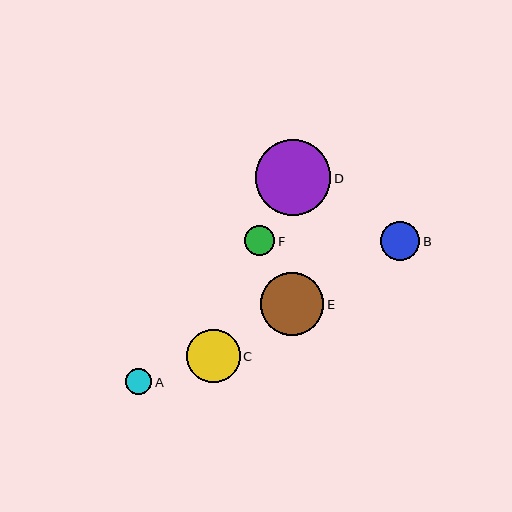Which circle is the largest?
Circle D is the largest with a size of approximately 76 pixels.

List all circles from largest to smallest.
From largest to smallest: D, E, C, B, F, A.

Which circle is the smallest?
Circle A is the smallest with a size of approximately 26 pixels.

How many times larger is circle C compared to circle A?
Circle C is approximately 2.0 times the size of circle A.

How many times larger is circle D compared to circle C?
Circle D is approximately 1.4 times the size of circle C.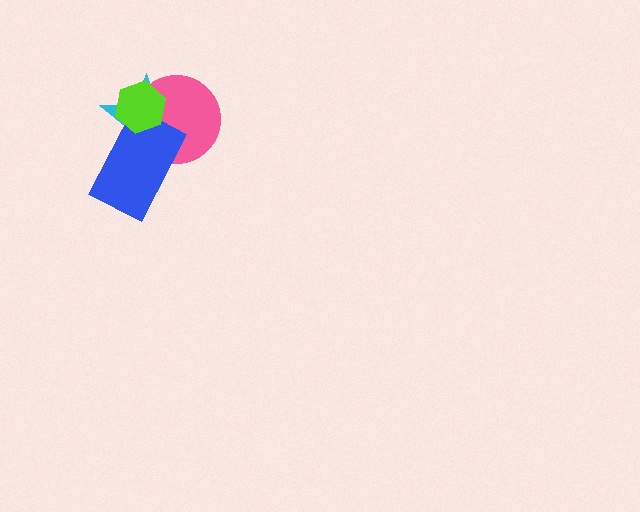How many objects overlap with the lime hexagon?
3 objects overlap with the lime hexagon.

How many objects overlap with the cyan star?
3 objects overlap with the cyan star.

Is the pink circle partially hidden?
Yes, it is partially covered by another shape.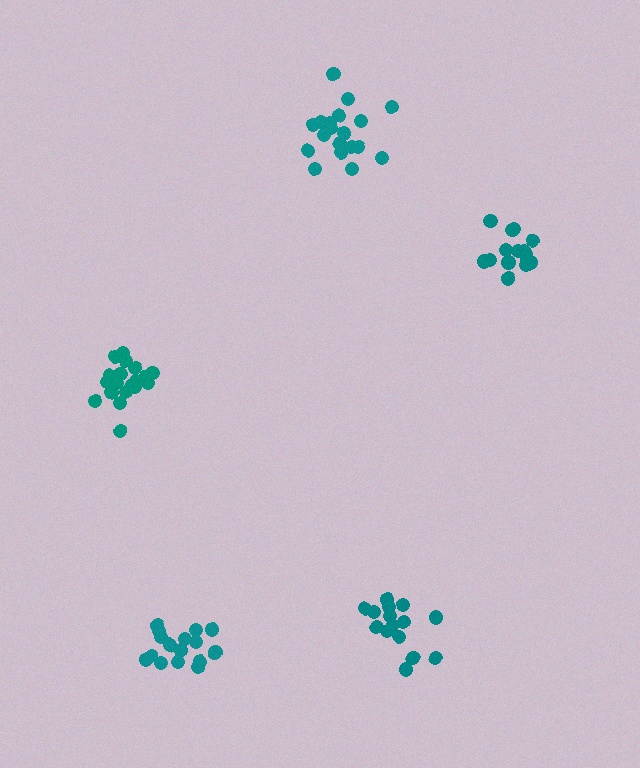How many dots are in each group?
Group 1: 15 dots, Group 2: 20 dots, Group 3: 15 dots, Group 4: 21 dots, Group 5: 16 dots (87 total).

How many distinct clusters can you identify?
There are 5 distinct clusters.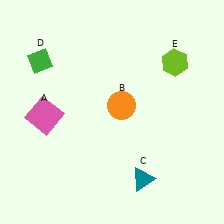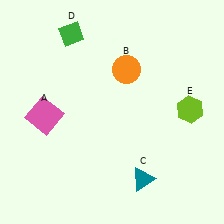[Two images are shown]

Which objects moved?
The objects that moved are: the orange circle (B), the green diamond (D), the lime hexagon (E).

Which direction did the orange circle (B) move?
The orange circle (B) moved up.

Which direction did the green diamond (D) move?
The green diamond (D) moved right.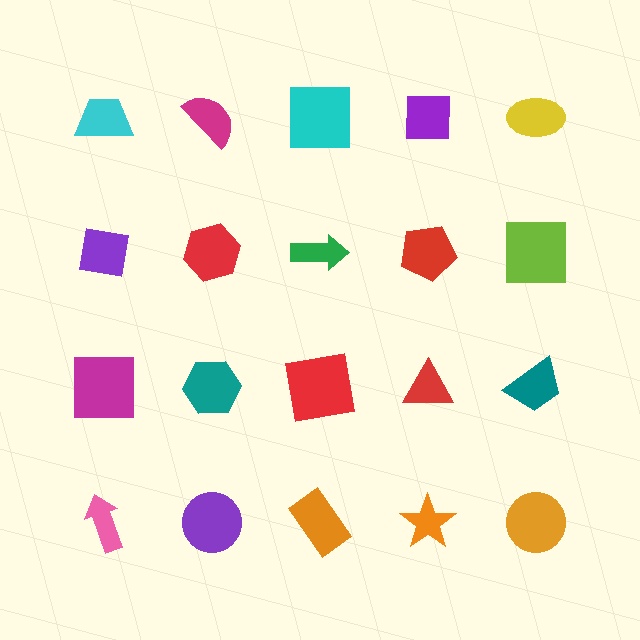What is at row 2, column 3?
A green arrow.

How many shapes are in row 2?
5 shapes.